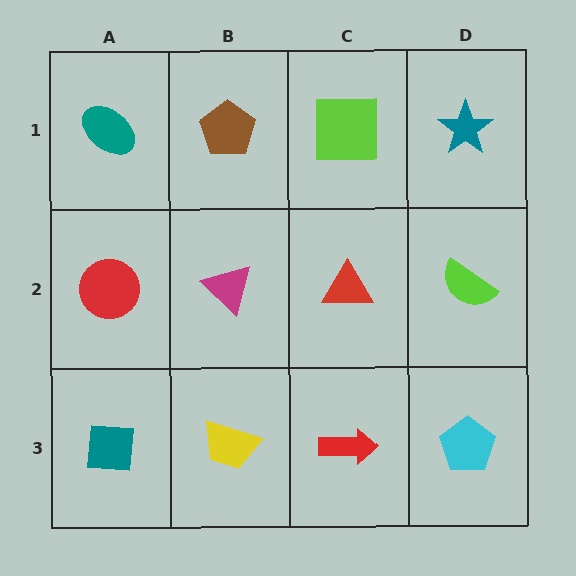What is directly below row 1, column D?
A lime semicircle.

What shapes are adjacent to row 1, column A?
A red circle (row 2, column A), a brown pentagon (row 1, column B).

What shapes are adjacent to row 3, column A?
A red circle (row 2, column A), a yellow trapezoid (row 3, column B).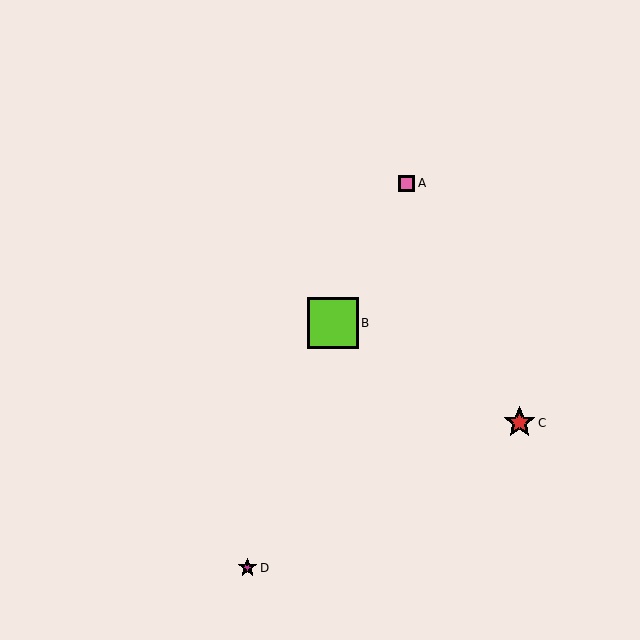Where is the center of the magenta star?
The center of the magenta star is at (247, 568).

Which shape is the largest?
The lime square (labeled B) is the largest.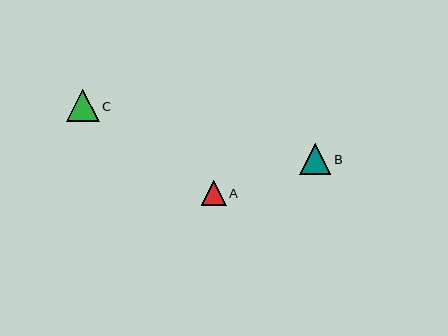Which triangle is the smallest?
Triangle A is the smallest with a size of approximately 25 pixels.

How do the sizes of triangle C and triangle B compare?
Triangle C and triangle B are approximately the same size.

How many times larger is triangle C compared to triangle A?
Triangle C is approximately 1.3 times the size of triangle A.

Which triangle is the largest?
Triangle C is the largest with a size of approximately 33 pixels.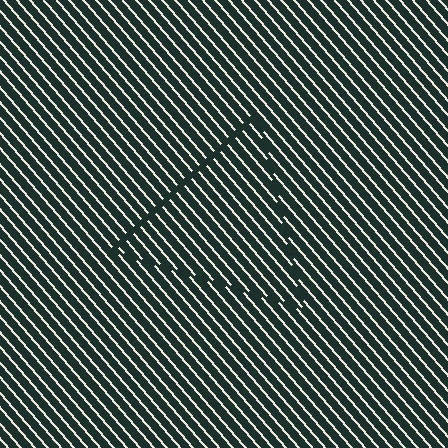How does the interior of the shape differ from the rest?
The interior of the shape contains the same grating, shifted by half a period — the contour is defined by the phase discontinuity where line-ends from the inner and outer gratings abut.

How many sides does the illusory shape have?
3 sides — the line-ends trace a triangle.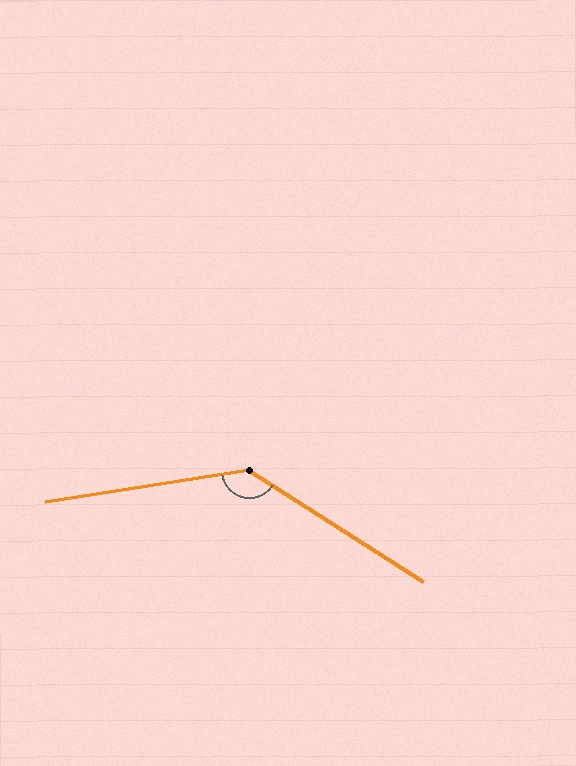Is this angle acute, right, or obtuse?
It is obtuse.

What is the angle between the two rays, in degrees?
Approximately 139 degrees.